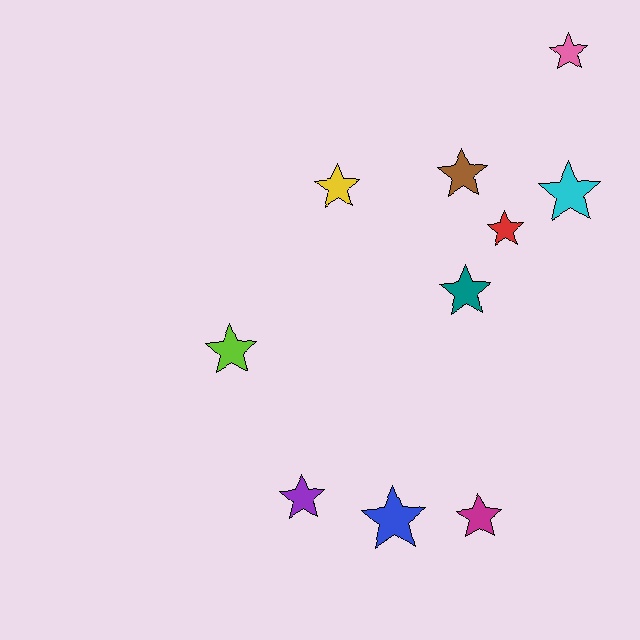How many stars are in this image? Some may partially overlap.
There are 10 stars.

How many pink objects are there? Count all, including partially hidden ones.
There is 1 pink object.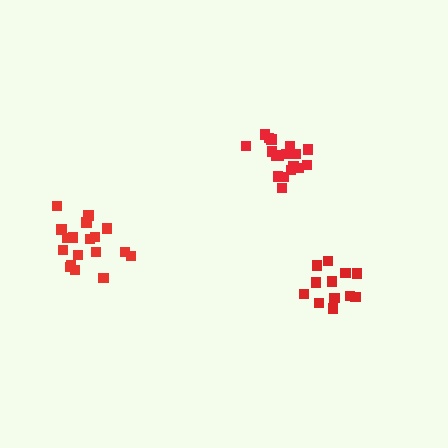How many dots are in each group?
Group 1: 12 dots, Group 2: 18 dots, Group 3: 18 dots (48 total).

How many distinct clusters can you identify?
There are 3 distinct clusters.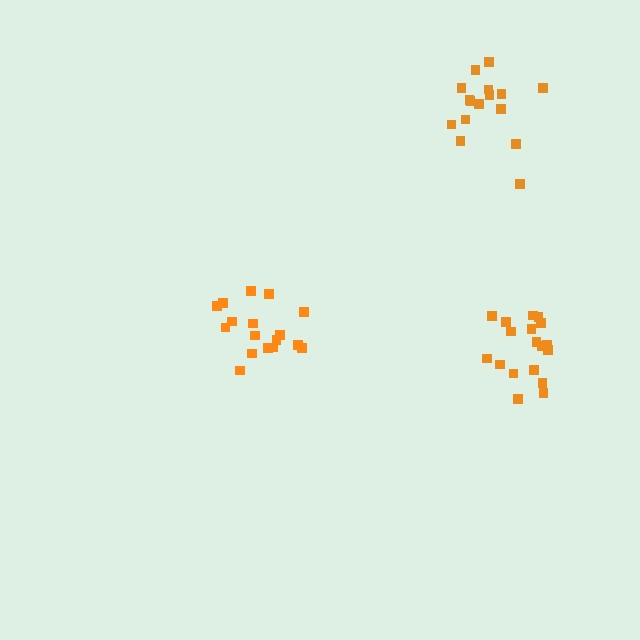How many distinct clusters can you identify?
There are 3 distinct clusters.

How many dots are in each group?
Group 1: 17 dots, Group 2: 16 dots, Group 3: 18 dots (51 total).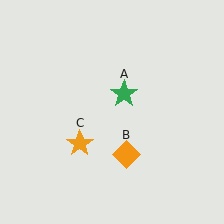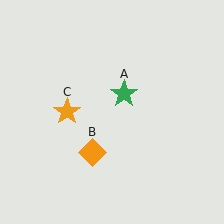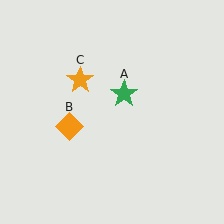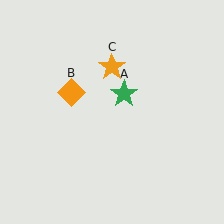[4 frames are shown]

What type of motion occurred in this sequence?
The orange diamond (object B), orange star (object C) rotated clockwise around the center of the scene.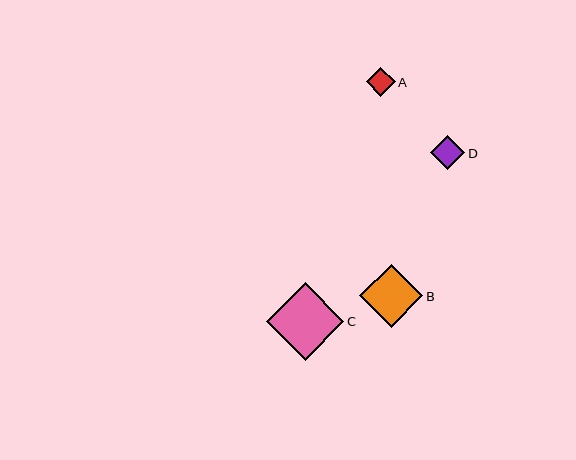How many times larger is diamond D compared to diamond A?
Diamond D is approximately 1.2 times the size of diamond A.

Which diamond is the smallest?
Diamond A is the smallest with a size of approximately 29 pixels.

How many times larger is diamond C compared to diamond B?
Diamond C is approximately 1.2 times the size of diamond B.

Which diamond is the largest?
Diamond C is the largest with a size of approximately 77 pixels.